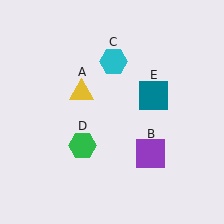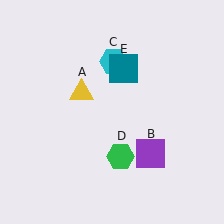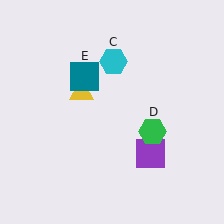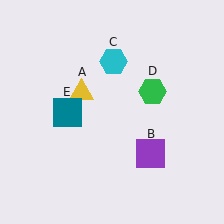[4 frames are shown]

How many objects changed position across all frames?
2 objects changed position: green hexagon (object D), teal square (object E).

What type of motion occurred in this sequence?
The green hexagon (object D), teal square (object E) rotated counterclockwise around the center of the scene.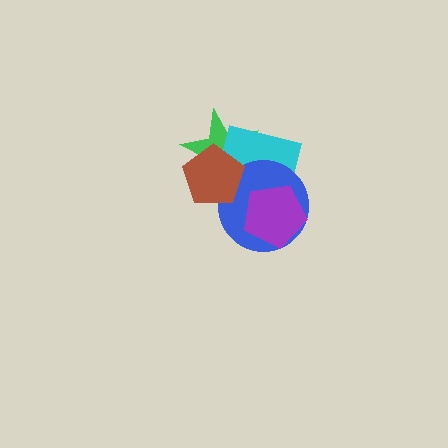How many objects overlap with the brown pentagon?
3 objects overlap with the brown pentagon.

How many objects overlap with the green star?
3 objects overlap with the green star.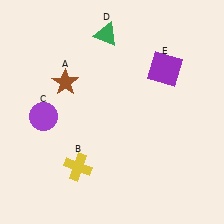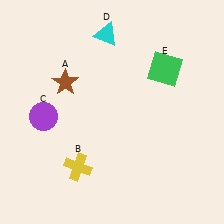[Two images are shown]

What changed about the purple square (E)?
In Image 1, E is purple. In Image 2, it changed to green.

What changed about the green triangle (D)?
In Image 1, D is green. In Image 2, it changed to cyan.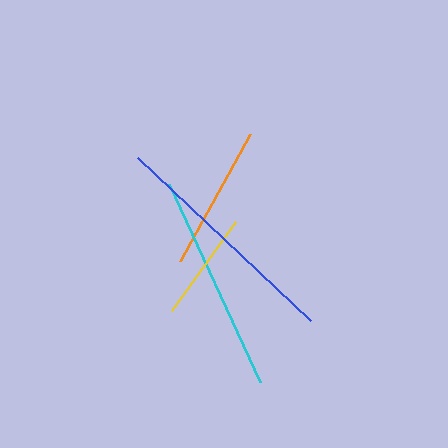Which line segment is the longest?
The blue line is the longest at approximately 237 pixels.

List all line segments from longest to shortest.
From longest to shortest: blue, cyan, orange, yellow.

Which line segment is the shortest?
The yellow line is the shortest at approximately 110 pixels.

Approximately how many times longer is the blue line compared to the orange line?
The blue line is approximately 1.6 times the length of the orange line.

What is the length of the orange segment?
The orange segment is approximately 145 pixels long.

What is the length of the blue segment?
The blue segment is approximately 237 pixels long.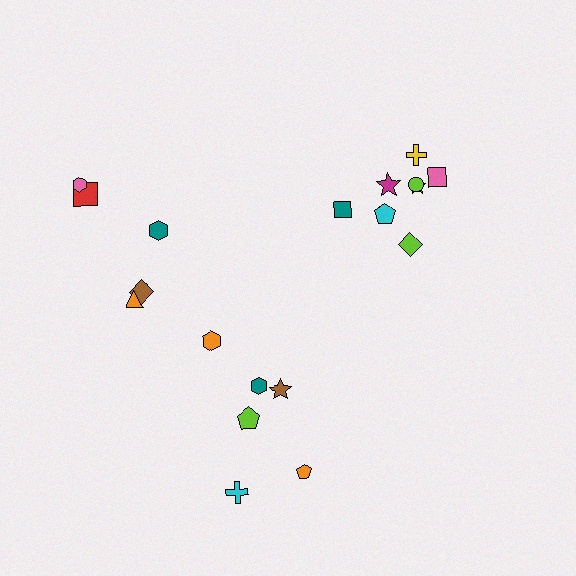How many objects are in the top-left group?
There are 5 objects.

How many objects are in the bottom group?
There are 6 objects.